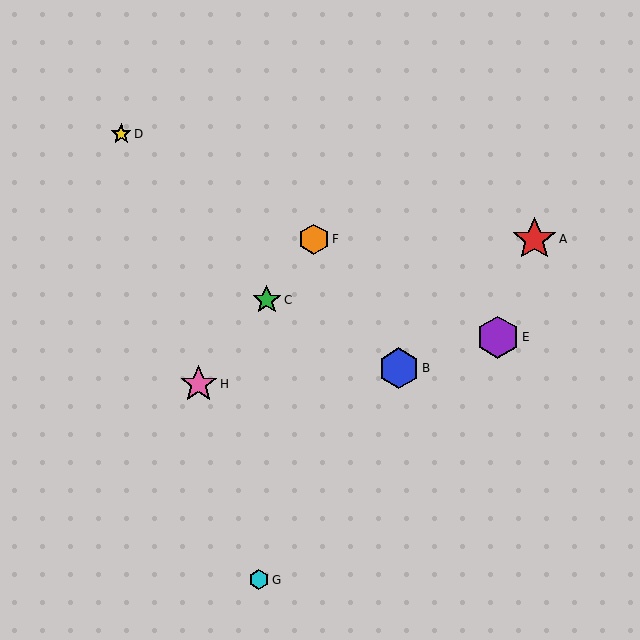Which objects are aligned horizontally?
Objects A, F are aligned horizontally.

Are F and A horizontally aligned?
Yes, both are at y≈239.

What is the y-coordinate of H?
Object H is at y≈384.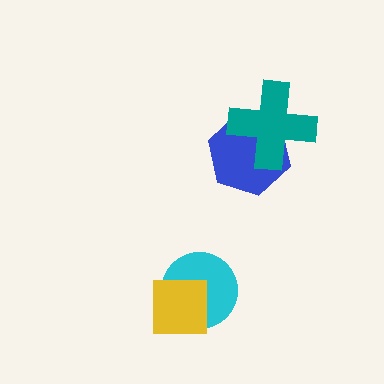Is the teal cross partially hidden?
No, no other shape covers it.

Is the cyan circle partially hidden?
Yes, it is partially covered by another shape.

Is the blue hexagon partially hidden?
Yes, it is partially covered by another shape.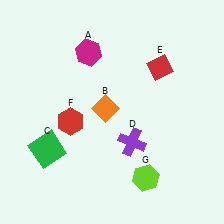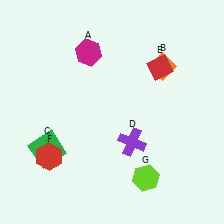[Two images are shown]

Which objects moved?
The objects that moved are: the orange diamond (B), the red hexagon (F).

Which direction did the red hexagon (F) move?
The red hexagon (F) moved down.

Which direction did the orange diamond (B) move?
The orange diamond (B) moved right.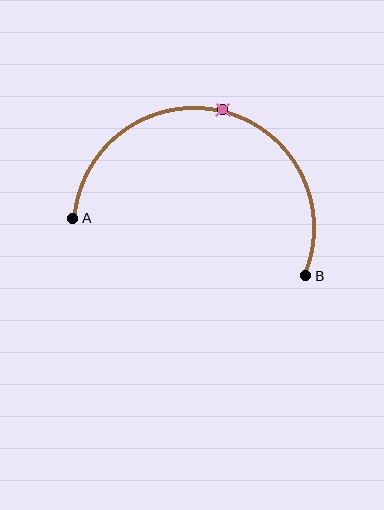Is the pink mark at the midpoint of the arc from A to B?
Yes. The pink mark lies on the arc at equal arc-length from both A and B — it is the arc midpoint.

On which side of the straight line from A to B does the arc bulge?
The arc bulges above the straight line connecting A and B.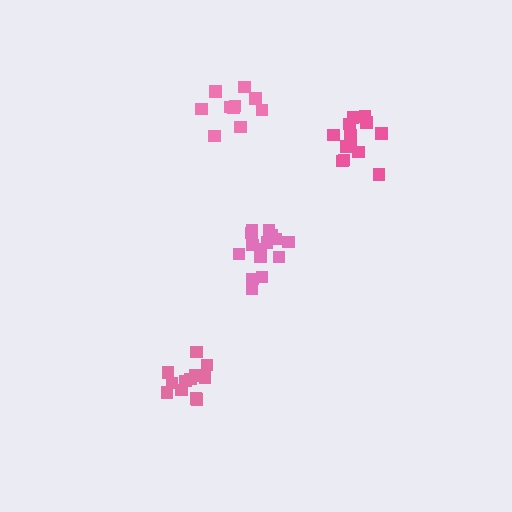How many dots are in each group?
Group 1: 10 dots, Group 2: 13 dots, Group 3: 16 dots, Group 4: 12 dots (51 total).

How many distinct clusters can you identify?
There are 4 distinct clusters.